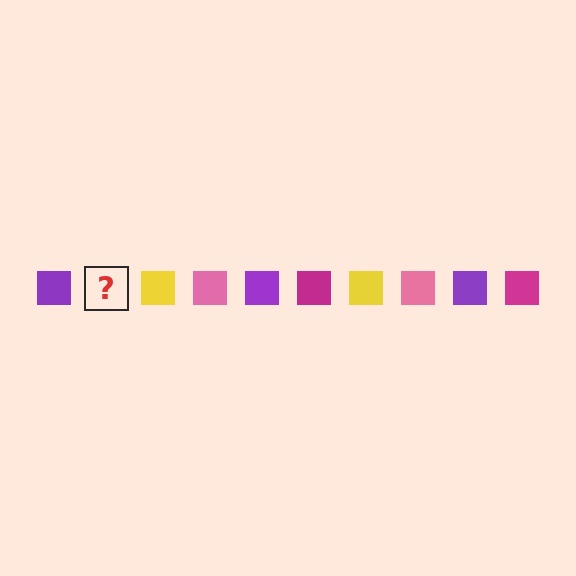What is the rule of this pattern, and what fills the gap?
The rule is that the pattern cycles through purple, magenta, yellow, pink squares. The gap should be filled with a magenta square.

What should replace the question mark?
The question mark should be replaced with a magenta square.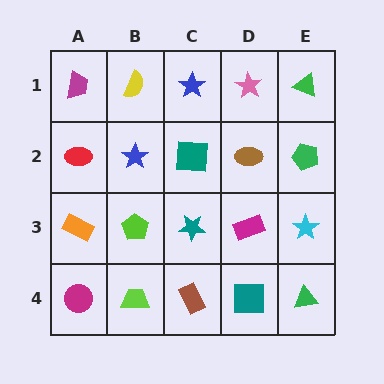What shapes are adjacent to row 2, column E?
A green triangle (row 1, column E), a cyan star (row 3, column E), a brown ellipse (row 2, column D).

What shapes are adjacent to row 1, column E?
A green pentagon (row 2, column E), a pink star (row 1, column D).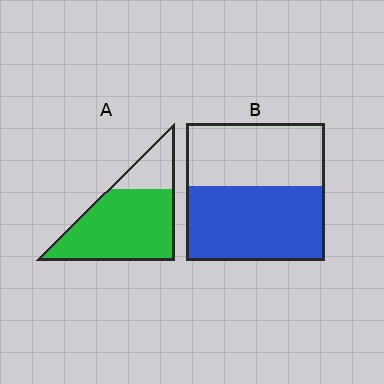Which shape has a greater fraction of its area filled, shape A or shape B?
Shape A.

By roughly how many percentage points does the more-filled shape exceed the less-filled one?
By roughly 25 percentage points (A over B).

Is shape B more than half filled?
Yes.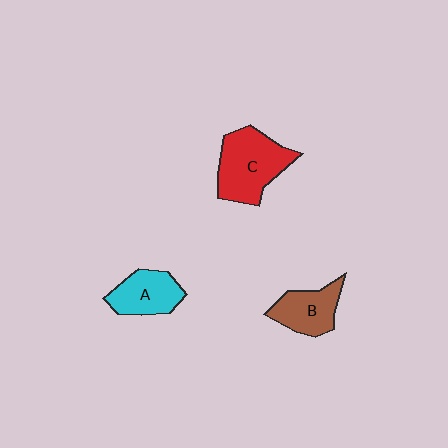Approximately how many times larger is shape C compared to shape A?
Approximately 1.5 times.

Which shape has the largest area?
Shape C (red).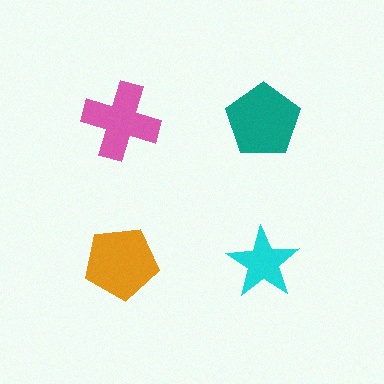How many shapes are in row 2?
2 shapes.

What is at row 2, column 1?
An orange pentagon.